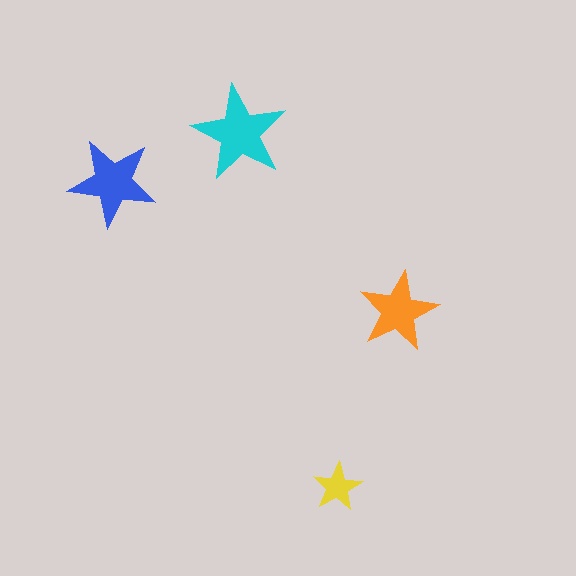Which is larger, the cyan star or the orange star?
The cyan one.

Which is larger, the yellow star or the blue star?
The blue one.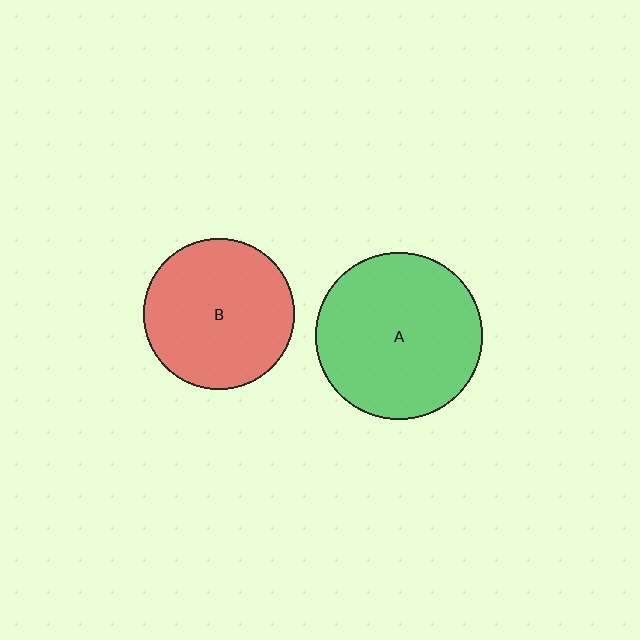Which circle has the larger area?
Circle A (green).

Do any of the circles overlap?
No, none of the circles overlap.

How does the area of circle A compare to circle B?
Approximately 1.2 times.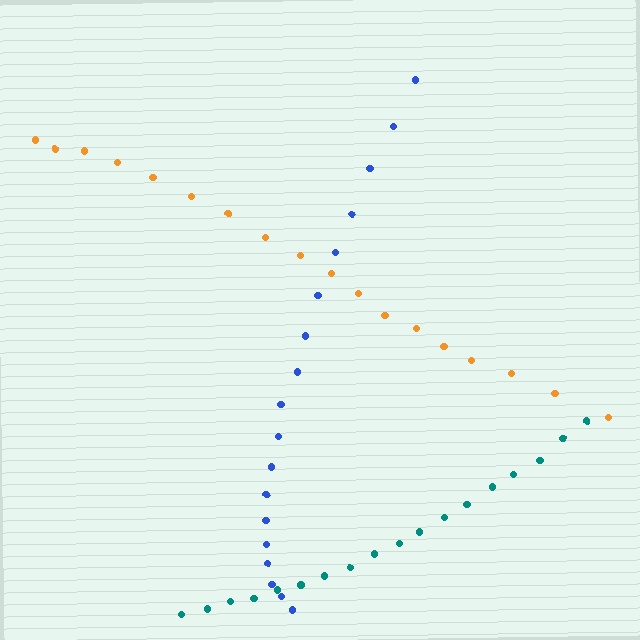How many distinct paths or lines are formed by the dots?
There are 3 distinct paths.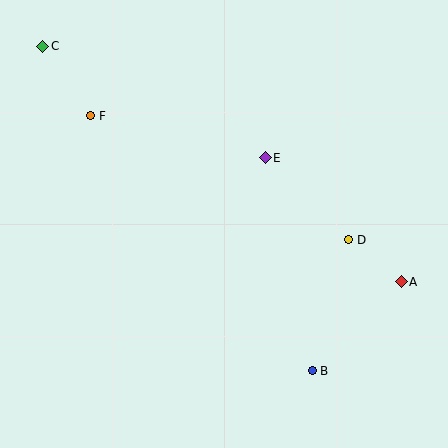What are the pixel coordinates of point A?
Point A is at (401, 282).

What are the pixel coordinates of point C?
Point C is at (43, 46).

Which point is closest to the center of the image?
Point E at (265, 158) is closest to the center.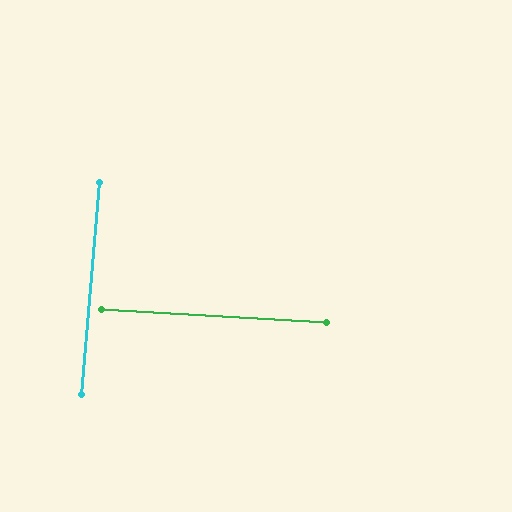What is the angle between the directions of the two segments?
Approximately 89 degrees.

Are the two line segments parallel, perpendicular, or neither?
Perpendicular — they meet at approximately 89°.